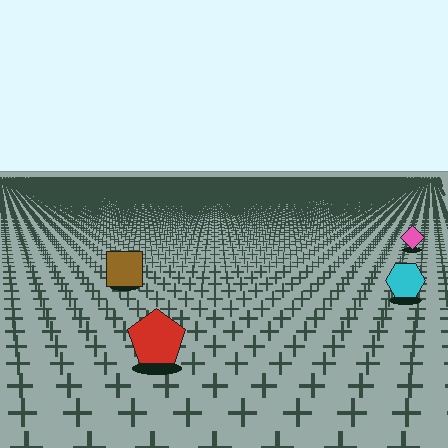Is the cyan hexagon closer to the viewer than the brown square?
Yes. The cyan hexagon is closer — you can tell from the texture gradient: the ground texture is coarser near it.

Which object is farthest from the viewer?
The pink diamond is farthest from the viewer. It appears smaller and the ground texture around it is denser.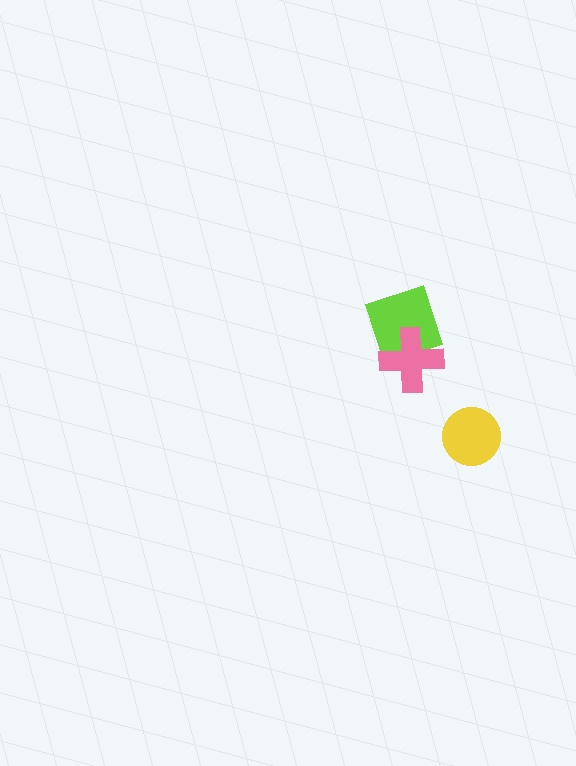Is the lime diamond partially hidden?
Yes, it is partially covered by another shape.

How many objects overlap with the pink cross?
1 object overlaps with the pink cross.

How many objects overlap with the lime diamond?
1 object overlaps with the lime diamond.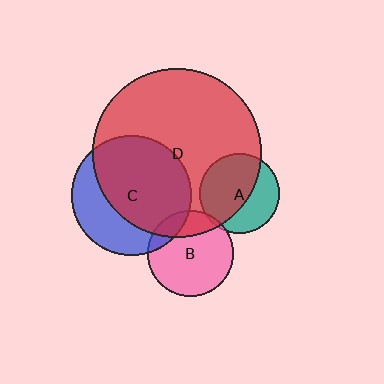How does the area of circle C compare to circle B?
Approximately 1.9 times.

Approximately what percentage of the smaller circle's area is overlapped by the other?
Approximately 15%.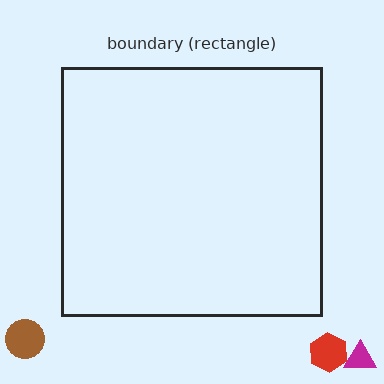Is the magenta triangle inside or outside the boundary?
Outside.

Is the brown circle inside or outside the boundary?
Outside.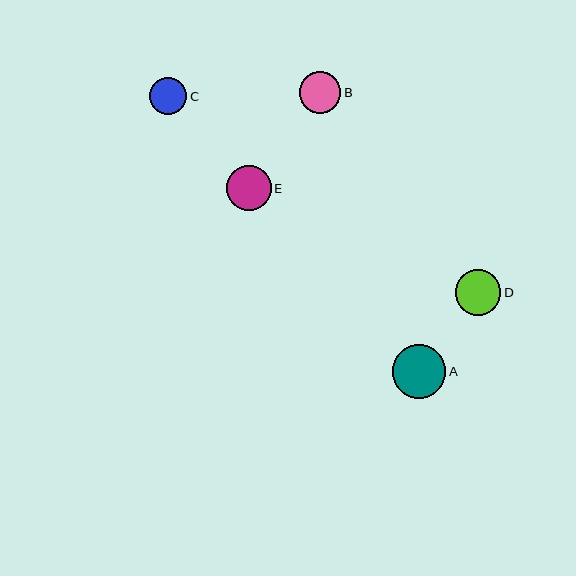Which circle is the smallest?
Circle C is the smallest with a size of approximately 37 pixels.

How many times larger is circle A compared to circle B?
Circle A is approximately 1.3 times the size of circle B.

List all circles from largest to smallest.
From largest to smallest: A, D, E, B, C.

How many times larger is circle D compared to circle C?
Circle D is approximately 1.2 times the size of circle C.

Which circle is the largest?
Circle A is the largest with a size of approximately 53 pixels.